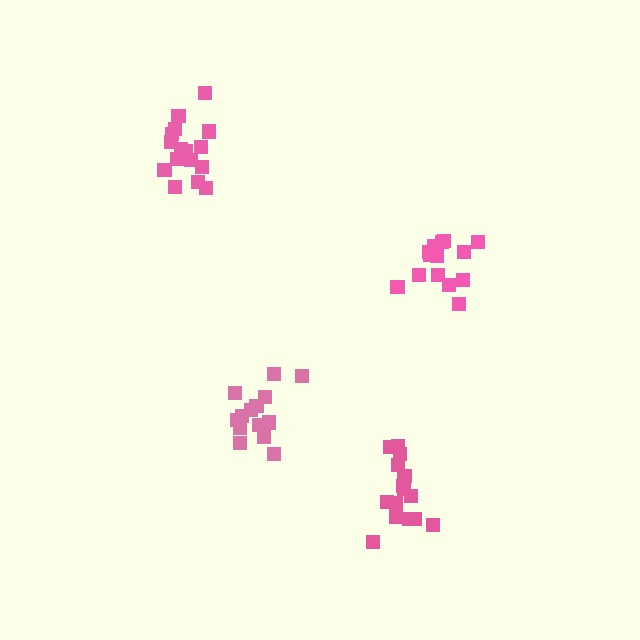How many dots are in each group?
Group 1: 16 dots, Group 2: 15 dots, Group 3: 14 dots, Group 4: 14 dots (59 total).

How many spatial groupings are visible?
There are 4 spatial groupings.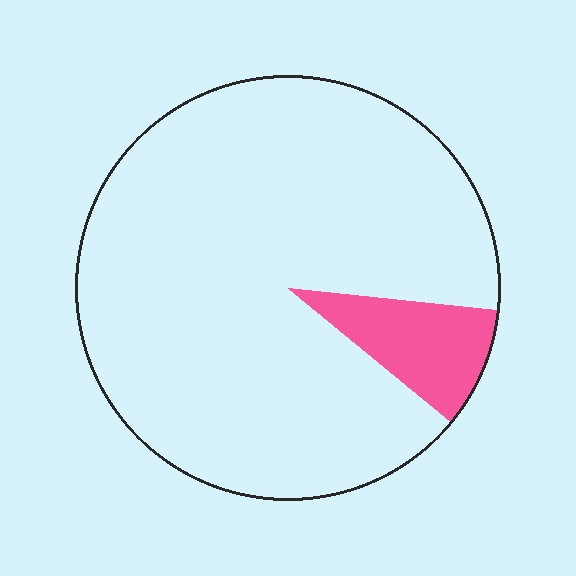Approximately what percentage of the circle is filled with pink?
Approximately 10%.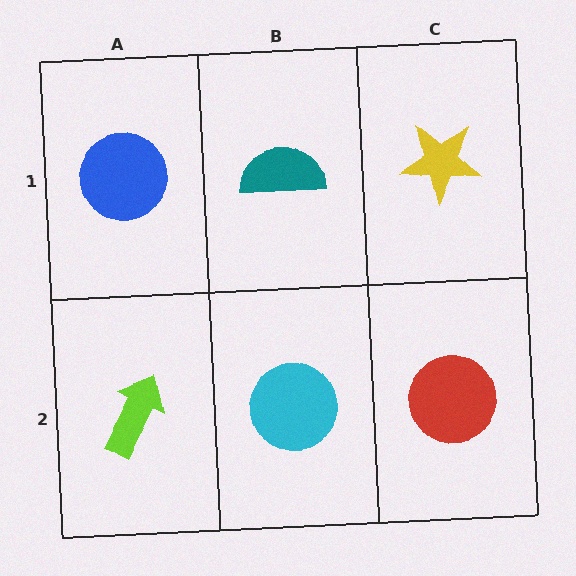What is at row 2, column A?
A lime arrow.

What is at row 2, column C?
A red circle.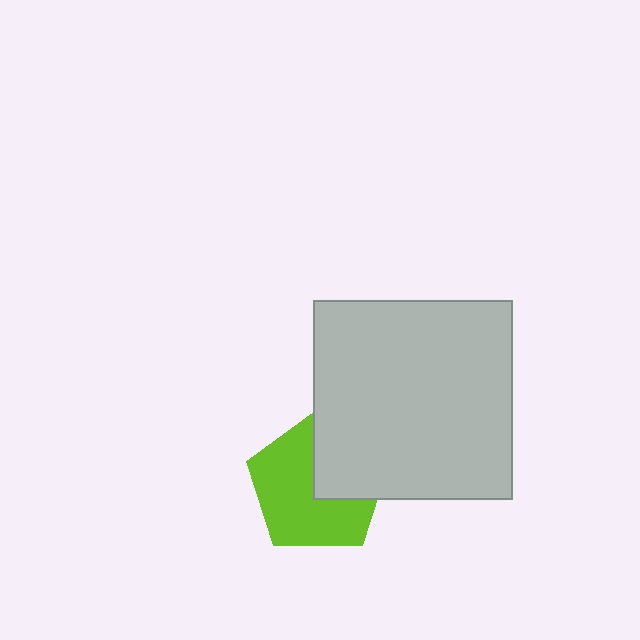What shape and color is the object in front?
The object in front is a light gray square.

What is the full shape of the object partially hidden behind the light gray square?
The partially hidden object is a lime pentagon.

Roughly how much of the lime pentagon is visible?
About half of it is visible (roughly 65%).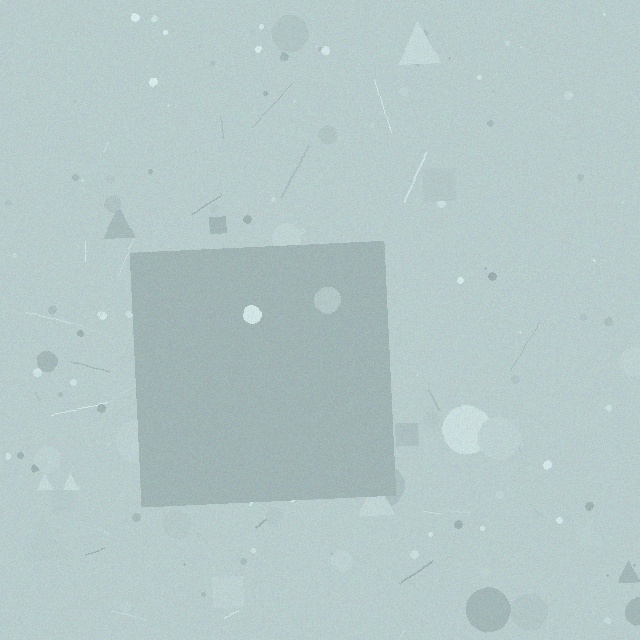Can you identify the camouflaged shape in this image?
The camouflaged shape is a square.